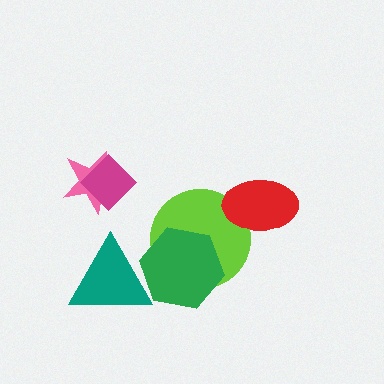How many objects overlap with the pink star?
1 object overlaps with the pink star.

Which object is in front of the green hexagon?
The teal triangle is in front of the green hexagon.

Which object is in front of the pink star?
The magenta diamond is in front of the pink star.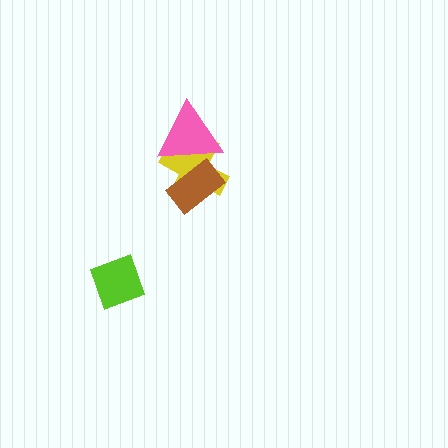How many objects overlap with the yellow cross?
2 objects overlap with the yellow cross.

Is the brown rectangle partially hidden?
No, no other shape covers it.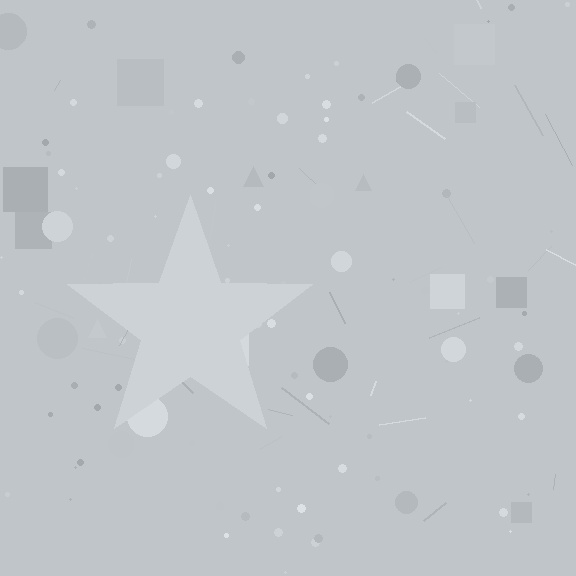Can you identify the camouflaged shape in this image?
The camouflaged shape is a star.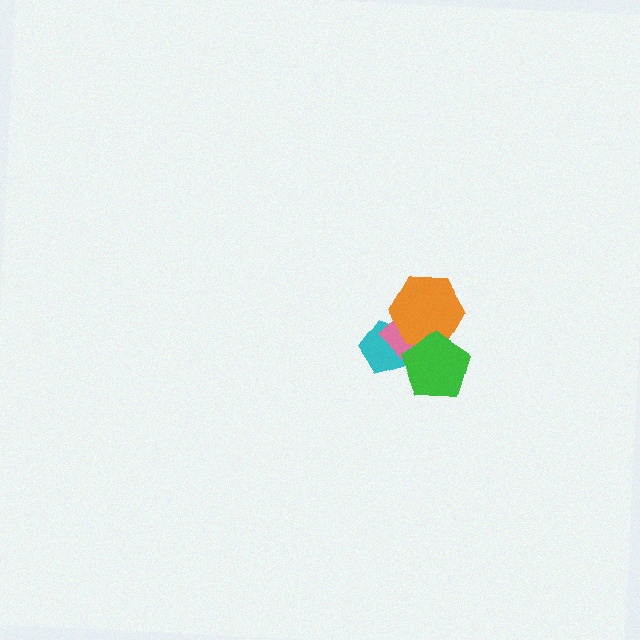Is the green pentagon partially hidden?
No, no other shape covers it.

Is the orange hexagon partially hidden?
Yes, it is partially covered by another shape.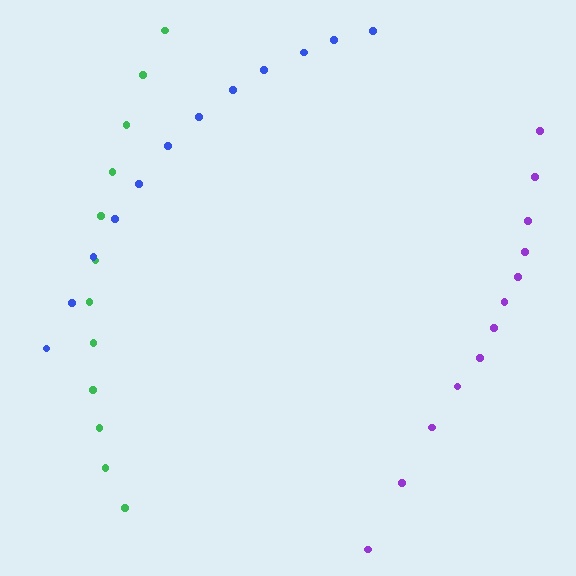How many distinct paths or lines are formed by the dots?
There are 3 distinct paths.